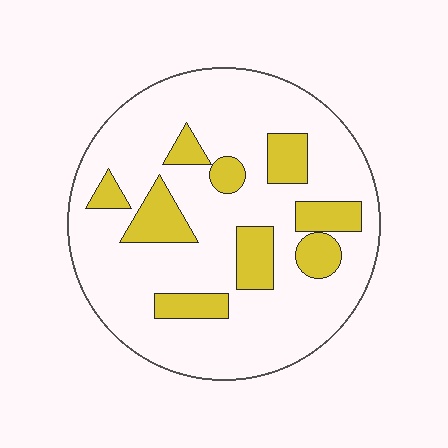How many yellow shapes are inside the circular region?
9.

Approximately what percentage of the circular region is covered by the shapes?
Approximately 20%.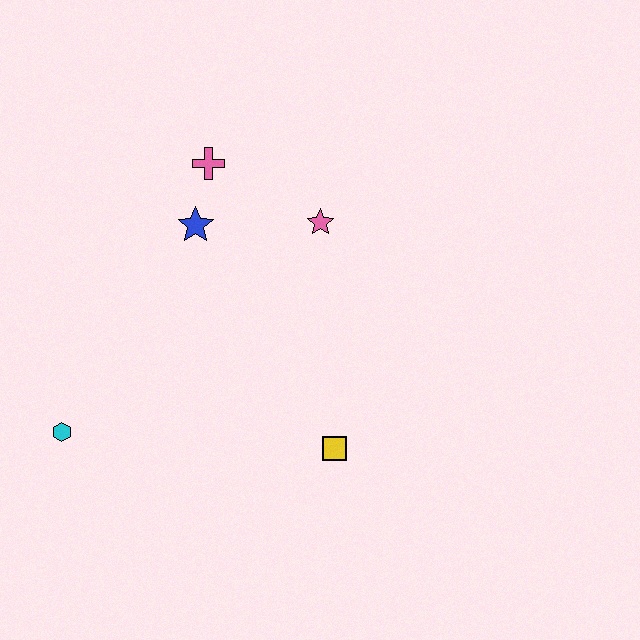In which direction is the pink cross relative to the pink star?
The pink cross is to the left of the pink star.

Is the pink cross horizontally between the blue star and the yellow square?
Yes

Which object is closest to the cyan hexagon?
The blue star is closest to the cyan hexagon.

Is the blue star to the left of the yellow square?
Yes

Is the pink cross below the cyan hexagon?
No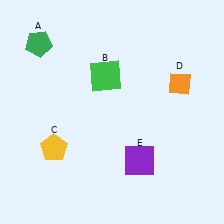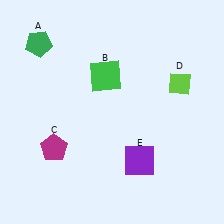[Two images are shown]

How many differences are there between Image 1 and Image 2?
There are 2 differences between the two images.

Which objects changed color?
C changed from yellow to magenta. D changed from orange to lime.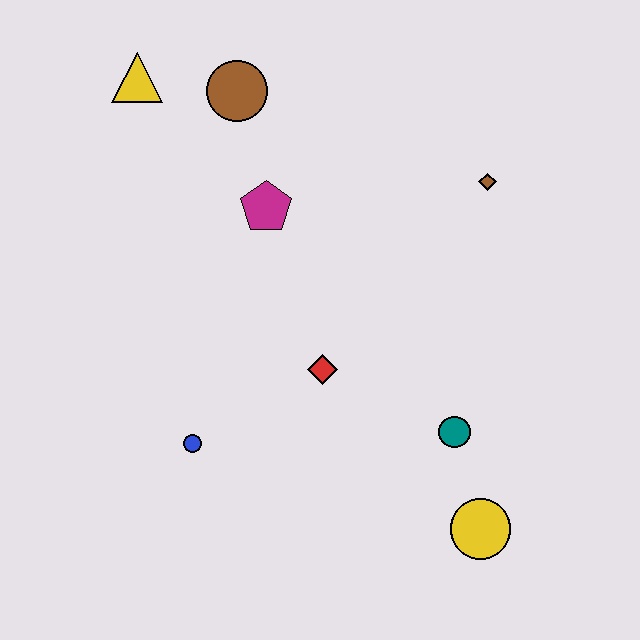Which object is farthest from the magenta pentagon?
The yellow circle is farthest from the magenta pentagon.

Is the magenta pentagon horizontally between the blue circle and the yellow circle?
Yes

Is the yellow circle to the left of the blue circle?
No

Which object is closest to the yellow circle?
The teal circle is closest to the yellow circle.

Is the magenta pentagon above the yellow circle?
Yes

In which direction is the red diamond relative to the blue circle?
The red diamond is to the right of the blue circle.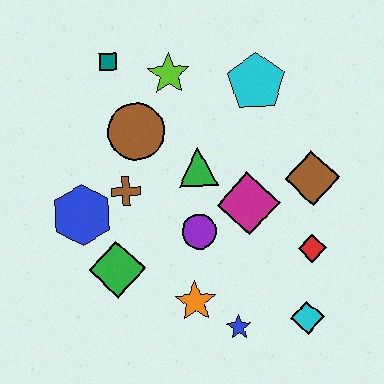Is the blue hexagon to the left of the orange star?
Yes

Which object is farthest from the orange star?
The teal square is farthest from the orange star.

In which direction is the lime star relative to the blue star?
The lime star is above the blue star.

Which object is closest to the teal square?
The lime star is closest to the teal square.